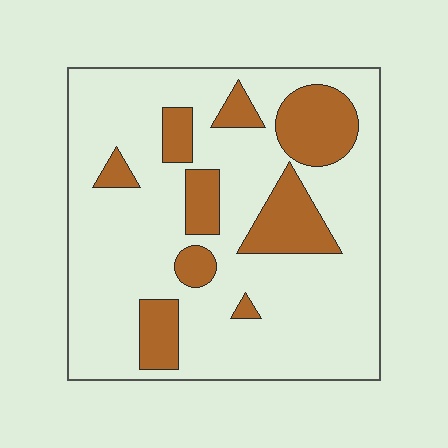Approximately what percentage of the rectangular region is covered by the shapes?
Approximately 20%.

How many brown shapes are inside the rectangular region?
9.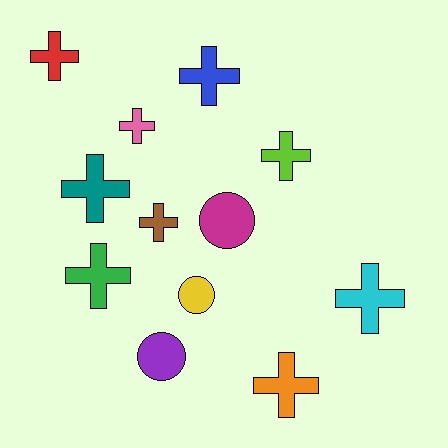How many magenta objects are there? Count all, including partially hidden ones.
There is 1 magenta object.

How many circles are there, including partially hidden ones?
There are 3 circles.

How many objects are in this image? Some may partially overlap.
There are 12 objects.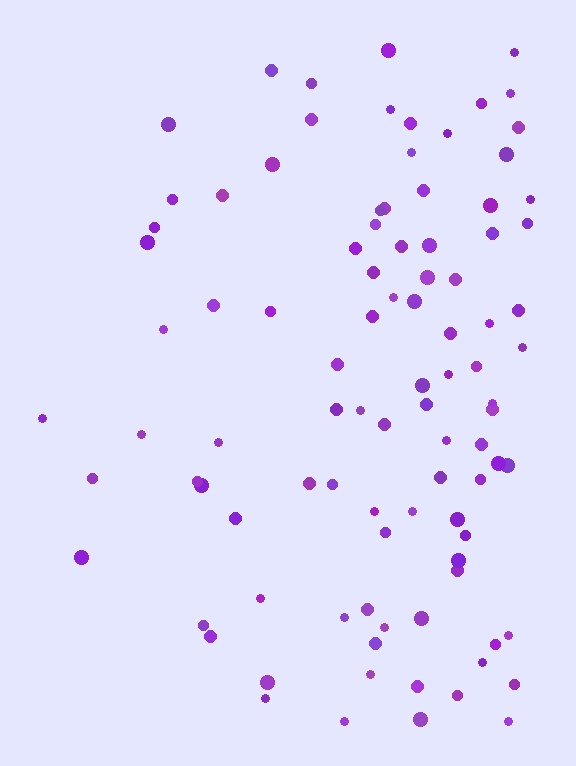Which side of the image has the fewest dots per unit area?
The left.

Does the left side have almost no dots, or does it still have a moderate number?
Still a moderate number, just noticeably fewer than the right.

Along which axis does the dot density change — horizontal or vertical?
Horizontal.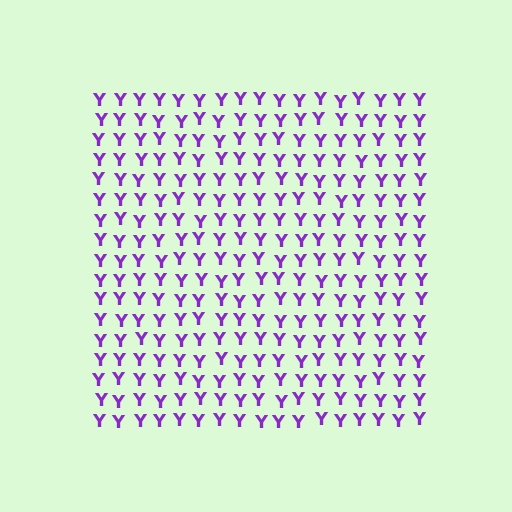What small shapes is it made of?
It is made of small letter Y's.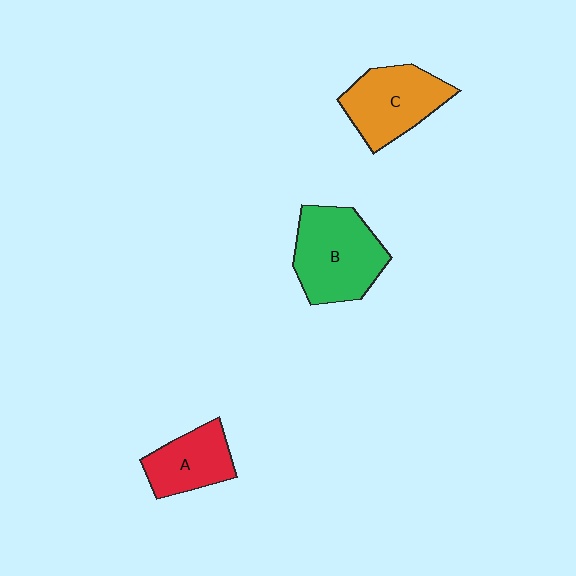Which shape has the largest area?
Shape B (green).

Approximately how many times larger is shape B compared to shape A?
Approximately 1.5 times.